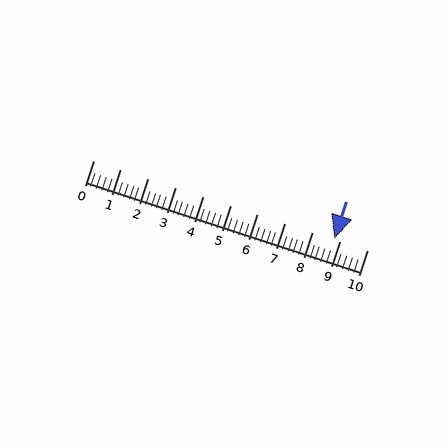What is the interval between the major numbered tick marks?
The major tick marks are spaced 1 units apart.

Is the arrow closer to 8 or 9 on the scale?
The arrow is closer to 9.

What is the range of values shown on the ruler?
The ruler shows values from 0 to 10.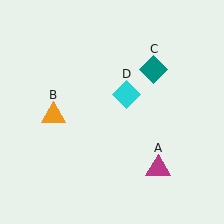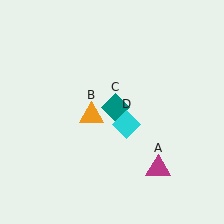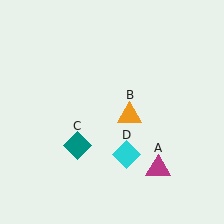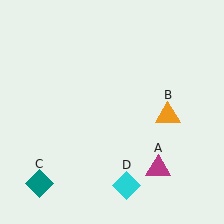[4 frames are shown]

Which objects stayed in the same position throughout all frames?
Magenta triangle (object A) remained stationary.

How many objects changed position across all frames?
3 objects changed position: orange triangle (object B), teal diamond (object C), cyan diamond (object D).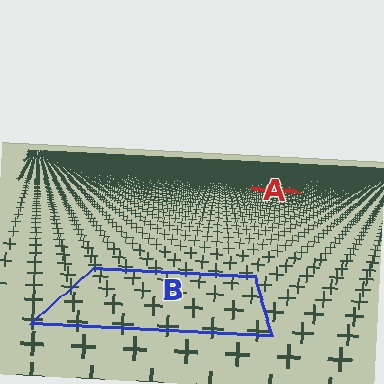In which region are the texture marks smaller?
The texture marks are smaller in region A, because it is farther away.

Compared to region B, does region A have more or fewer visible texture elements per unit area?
Region A has more texture elements per unit area — they are packed more densely because it is farther away.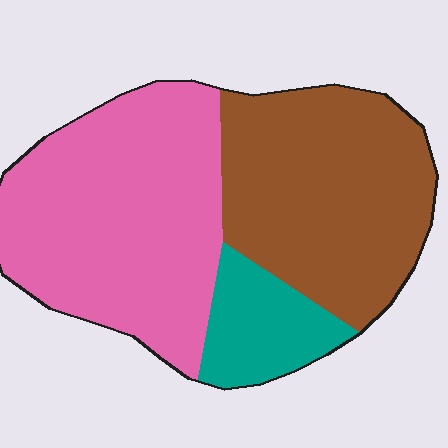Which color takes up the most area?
Pink, at roughly 45%.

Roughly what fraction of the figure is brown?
Brown takes up between a third and a half of the figure.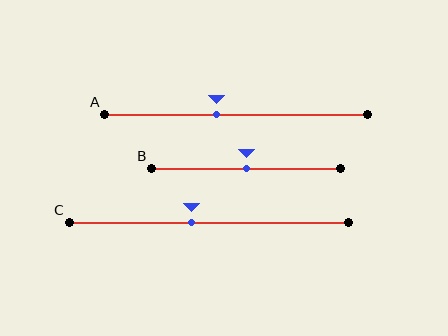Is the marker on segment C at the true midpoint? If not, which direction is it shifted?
No, the marker on segment C is shifted to the left by about 6% of the segment length.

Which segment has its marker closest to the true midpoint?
Segment B has its marker closest to the true midpoint.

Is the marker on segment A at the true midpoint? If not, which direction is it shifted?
No, the marker on segment A is shifted to the left by about 7% of the segment length.